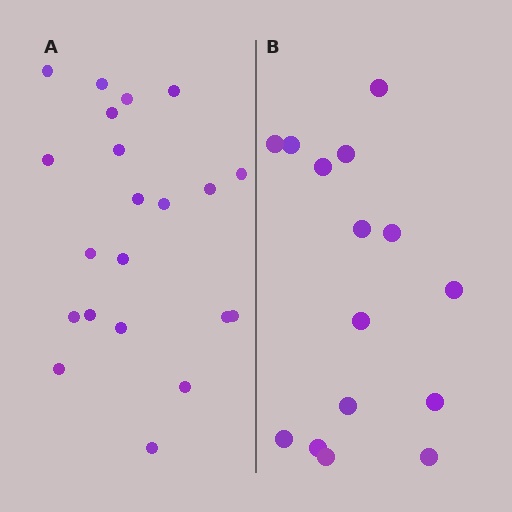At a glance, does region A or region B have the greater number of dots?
Region A (the left region) has more dots.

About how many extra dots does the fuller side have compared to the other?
Region A has about 6 more dots than region B.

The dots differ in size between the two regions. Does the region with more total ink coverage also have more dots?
No. Region B has more total ink coverage because its dots are larger, but region A actually contains more individual dots. Total area can be misleading — the number of items is what matters here.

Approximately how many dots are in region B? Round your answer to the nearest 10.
About 20 dots. (The exact count is 15, which rounds to 20.)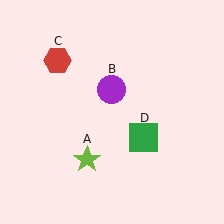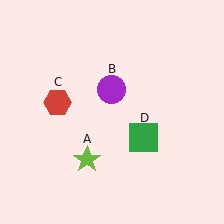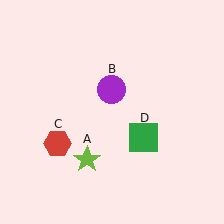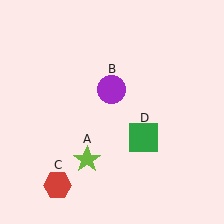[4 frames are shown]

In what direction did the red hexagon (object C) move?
The red hexagon (object C) moved down.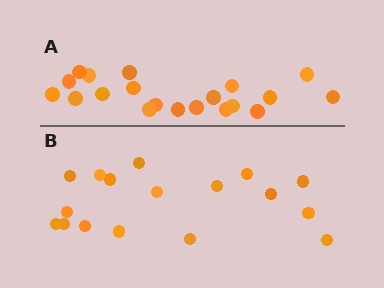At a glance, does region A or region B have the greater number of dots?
Region A (the top region) has more dots.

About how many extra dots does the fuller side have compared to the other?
Region A has just a few more — roughly 2 or 3 more dots than region B.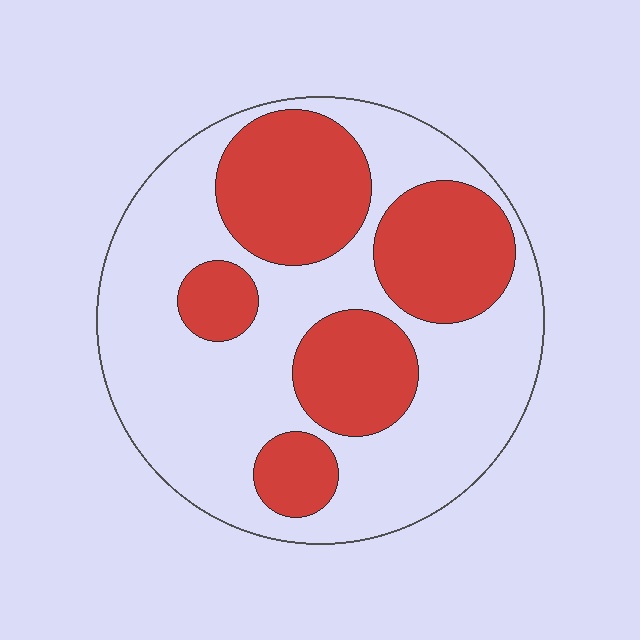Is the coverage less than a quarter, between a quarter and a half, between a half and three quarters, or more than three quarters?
Between a quarter and a half.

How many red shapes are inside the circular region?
5.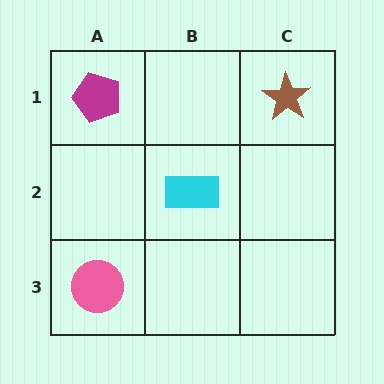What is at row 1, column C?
A brown star.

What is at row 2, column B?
A cyan rectangle.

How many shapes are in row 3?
1 shape.